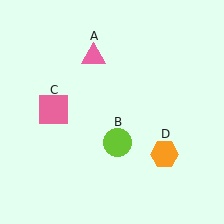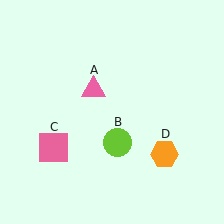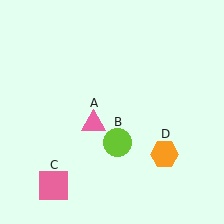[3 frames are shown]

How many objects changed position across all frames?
2 objects changed position: pink triangle (object A), pink square (object C).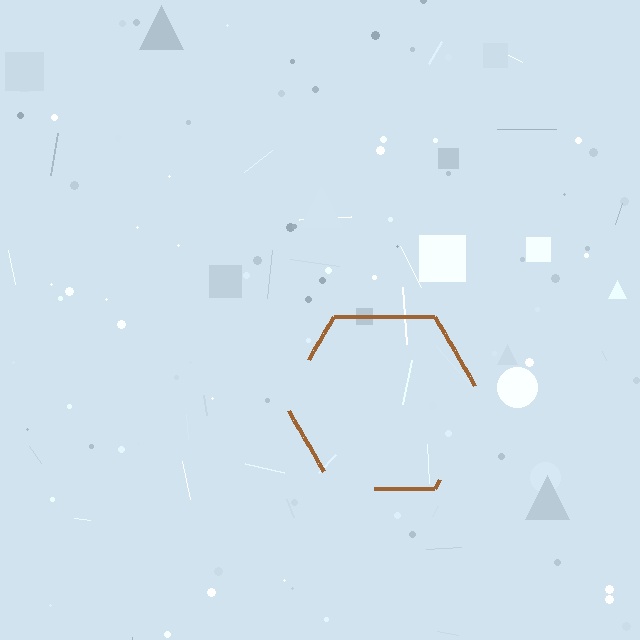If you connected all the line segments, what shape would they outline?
They would outline a hexagon.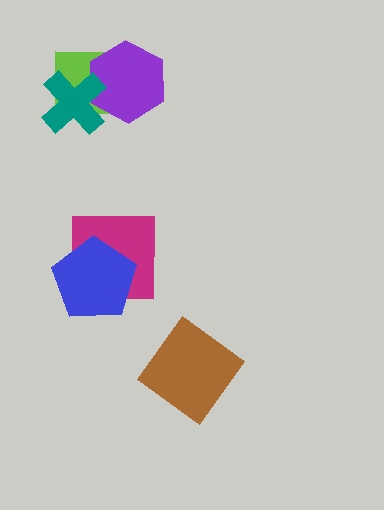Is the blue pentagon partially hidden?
No, no other shape covers it.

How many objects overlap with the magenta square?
1 object overlaps with the magenta square.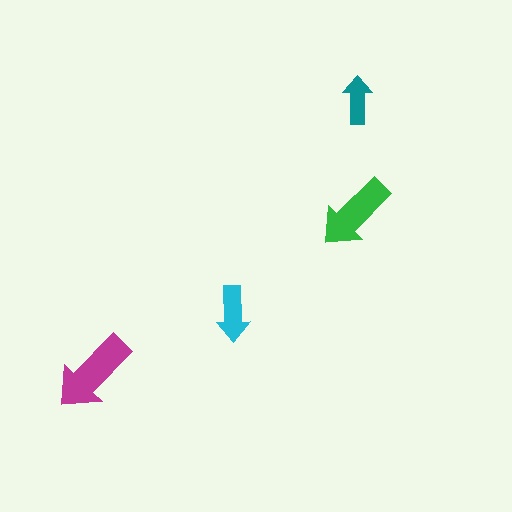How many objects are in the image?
There are 4 objects in the image.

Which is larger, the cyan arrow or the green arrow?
The green one.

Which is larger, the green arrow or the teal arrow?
The green one.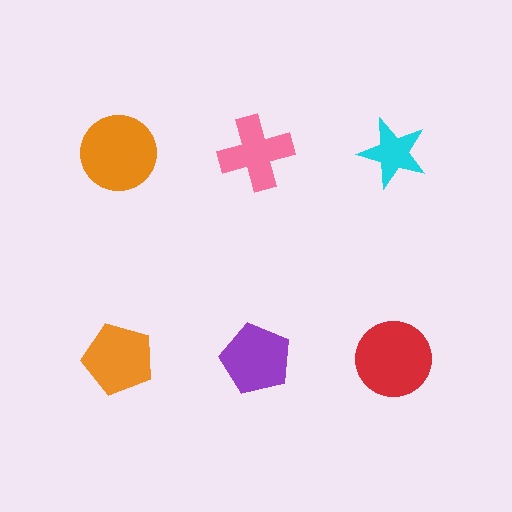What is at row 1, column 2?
A pink cross.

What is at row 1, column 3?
A cyan star.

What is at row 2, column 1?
An orange pentagon.